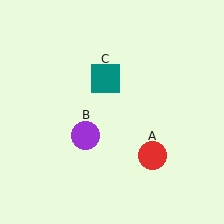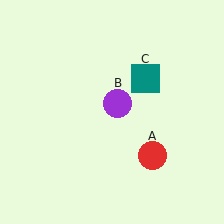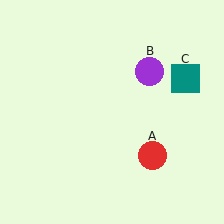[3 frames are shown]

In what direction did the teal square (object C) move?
The teal square (object C) moved right.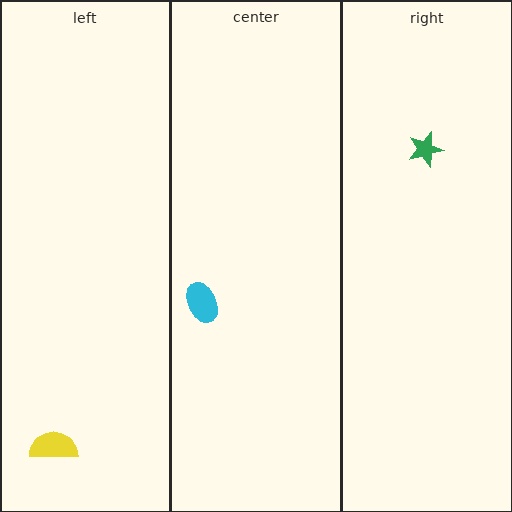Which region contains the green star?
The right region.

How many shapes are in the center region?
1.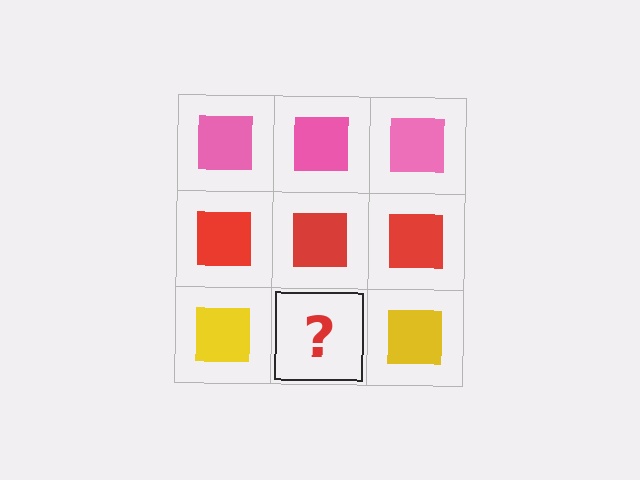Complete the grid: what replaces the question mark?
The question mark should be replaced with a yellow square.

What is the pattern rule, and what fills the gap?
The rule is that each row has a consistent color. The gap should be filled with a yellow square.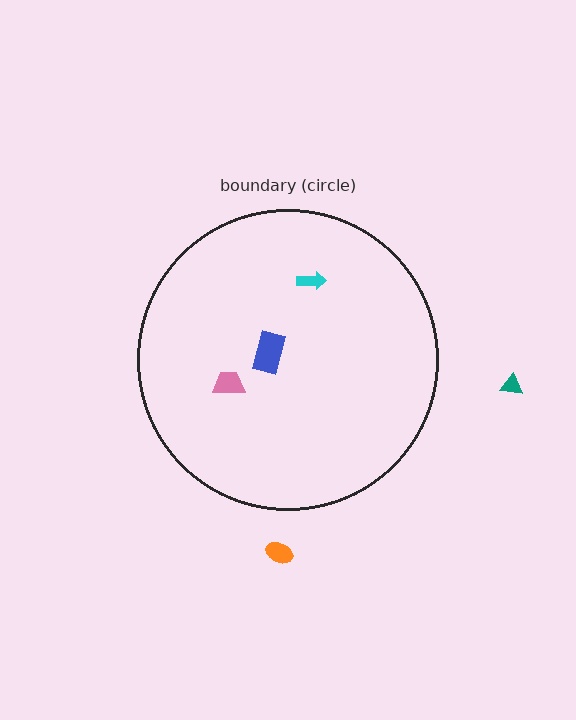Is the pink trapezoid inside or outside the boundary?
Inside.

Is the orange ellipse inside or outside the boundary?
Outside.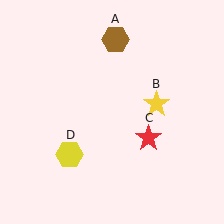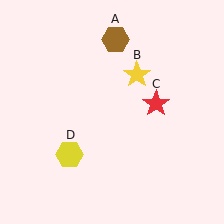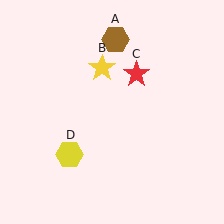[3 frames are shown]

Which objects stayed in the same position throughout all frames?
Brown hexagon (object A) and yellow hexagon (object D) remained stationary.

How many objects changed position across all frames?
2 objects changed position: yellow star (object B), red star (object C).